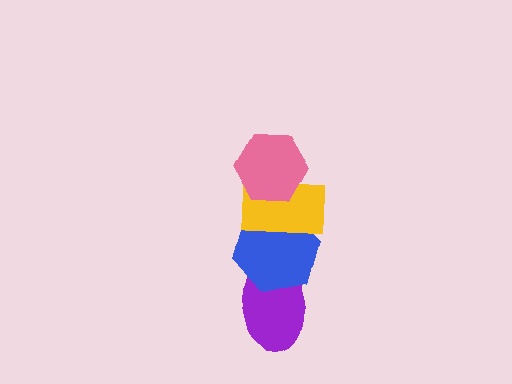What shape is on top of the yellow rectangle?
The pink hexagon is on top of the yellow rectangle.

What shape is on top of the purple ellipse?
The blue hexagon is on top of the purple ellipse.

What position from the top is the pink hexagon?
The pink hexagon is 1st from the top.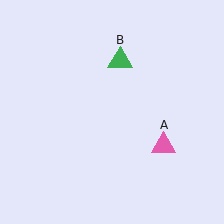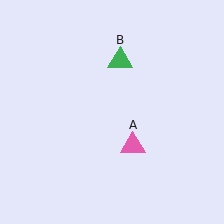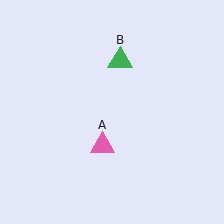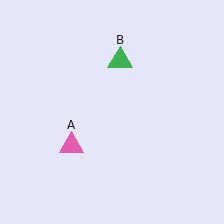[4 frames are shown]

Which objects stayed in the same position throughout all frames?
Green triangle (object B) remained stationary.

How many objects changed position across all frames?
1 object changed position: pink triangle (object A).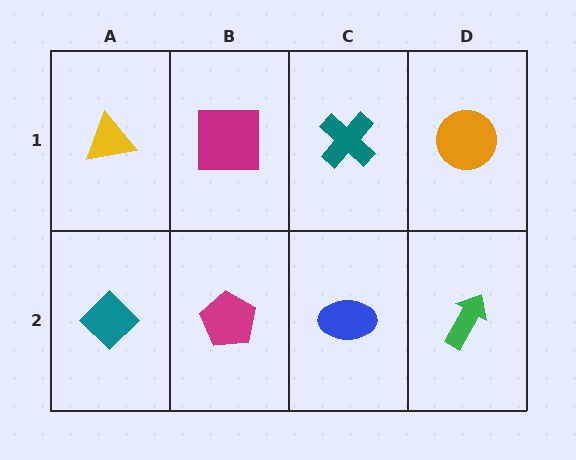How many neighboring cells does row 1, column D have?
2.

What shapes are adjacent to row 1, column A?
A teal diamond (row 2, column A), a magenta square (row 1, column B).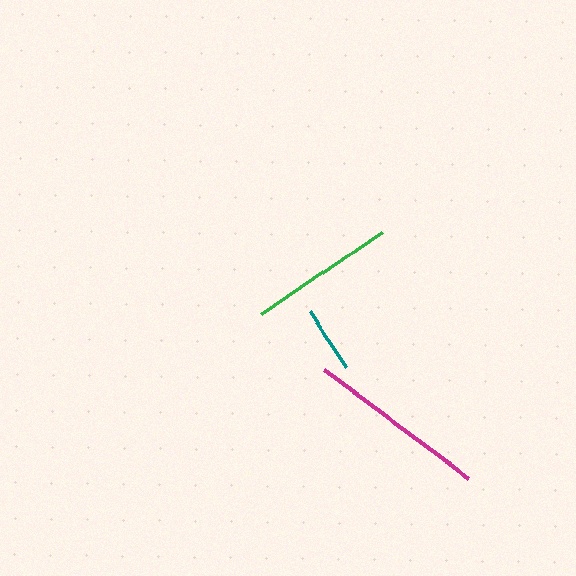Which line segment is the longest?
The magenta line is the longest at approximately 181 pixels.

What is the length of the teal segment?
The teal segment is approximately 66 pixels long.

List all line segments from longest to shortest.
From longest to shortest: magenta, green, teal.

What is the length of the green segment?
The green segment is approximately 146 pixels long.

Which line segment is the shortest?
The teal line is the shortest at approximately 66 pixels.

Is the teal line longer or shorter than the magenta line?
The magenta line is longer than the teal line.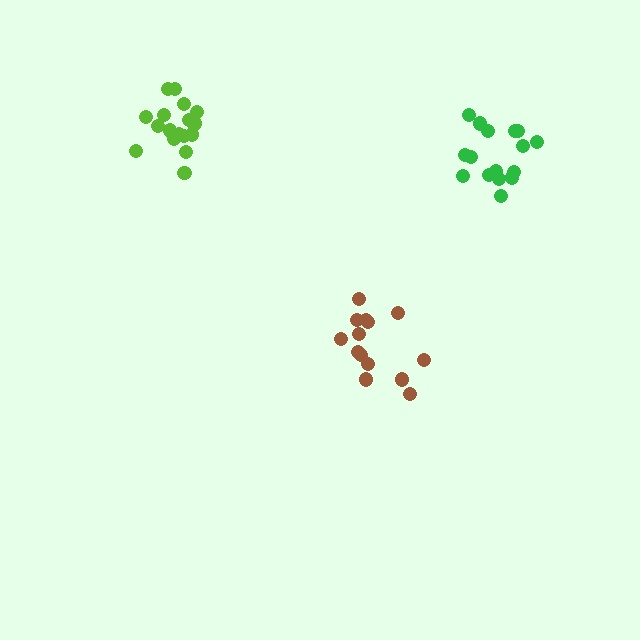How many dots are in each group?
Group 1: 14 dots, Group 2: 16 dots, Group 3: 17 dots (47 total).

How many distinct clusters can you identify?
There are 3 distinct clusters.